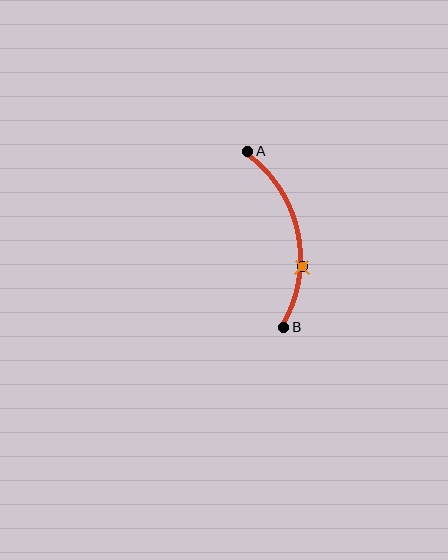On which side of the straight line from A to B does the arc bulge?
The arc bulges to the right of the straight line connecting A and B.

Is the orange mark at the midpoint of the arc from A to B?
No. The orange mark lies on the arc but is closer to endpoint B. The arc midpoint would be at the point on the curve equidistant along the arc from both A and B.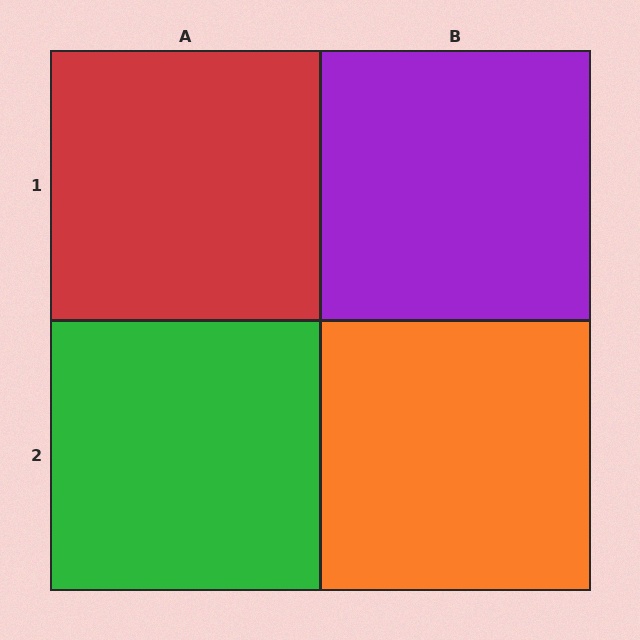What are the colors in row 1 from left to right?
Red, purple.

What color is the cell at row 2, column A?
Green.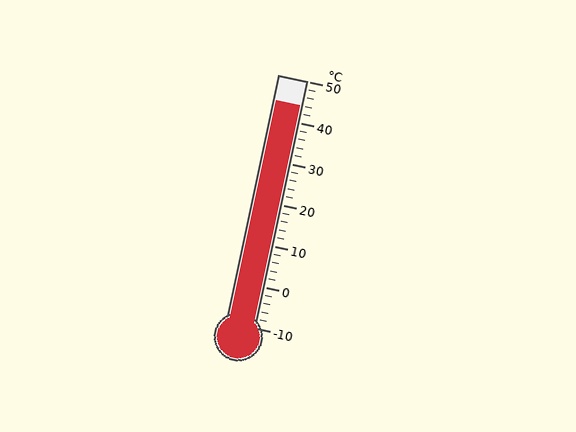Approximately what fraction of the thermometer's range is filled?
The thermometer is filled to approximately 90% of its range.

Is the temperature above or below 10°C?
The temperature is above 10°C.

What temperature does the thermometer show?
The thermometer shows approximately 44°C.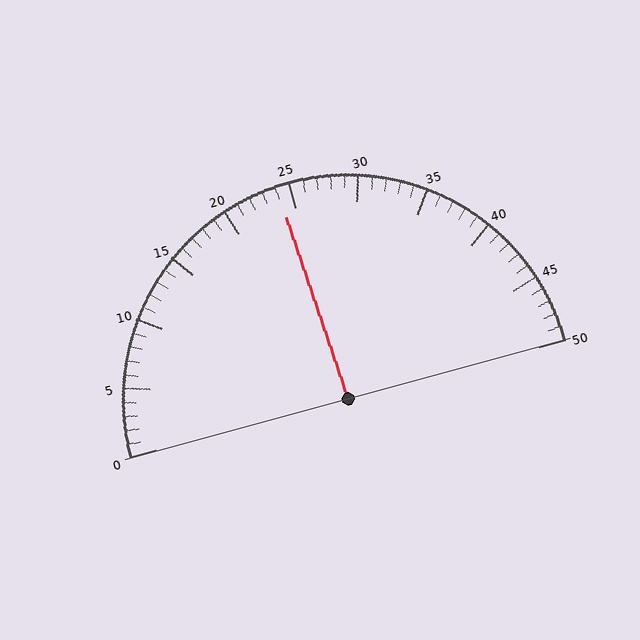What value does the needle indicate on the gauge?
The needle indicates approximately 24.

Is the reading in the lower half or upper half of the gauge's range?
The reading is in the lower half of the range (0 to 50).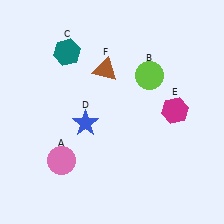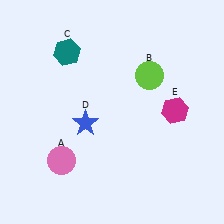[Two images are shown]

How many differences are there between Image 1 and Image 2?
There is 1 difference between the two images.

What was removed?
The brown triangle (F) was removed in Image 2.